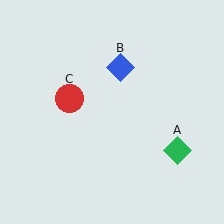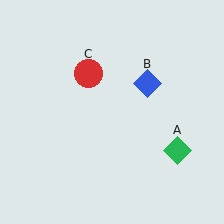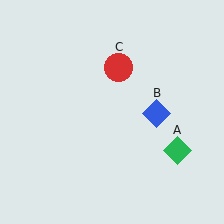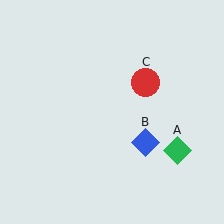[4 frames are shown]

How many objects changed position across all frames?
2 objects changed position: blue diamond (object B), red circle (object C).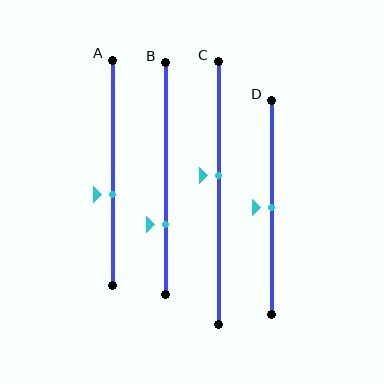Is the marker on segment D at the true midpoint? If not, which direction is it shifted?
Yes, the marker on segment D is at the true midpoint.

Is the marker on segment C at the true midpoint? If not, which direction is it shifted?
No, the marker on segment C is shifted upward by about 7% of the segment length.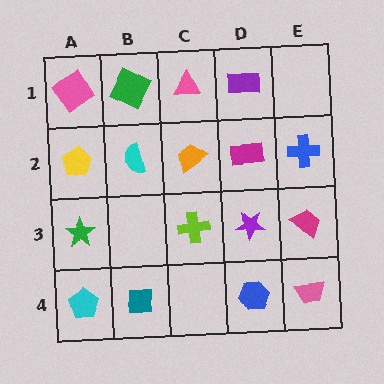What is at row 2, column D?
A magenta rectangle.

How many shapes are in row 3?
4 shapes.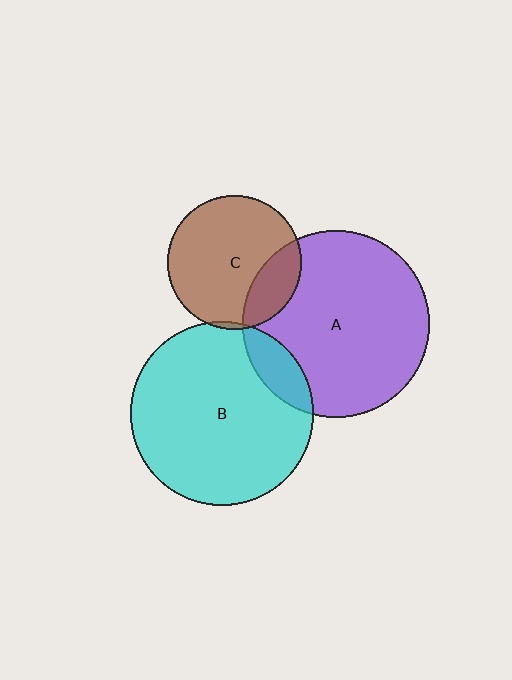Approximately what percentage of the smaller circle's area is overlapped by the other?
Approximately 20%.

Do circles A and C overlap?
Yes.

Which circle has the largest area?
Circle A (purple).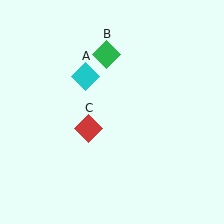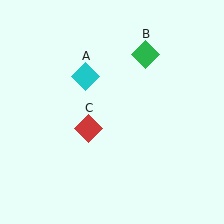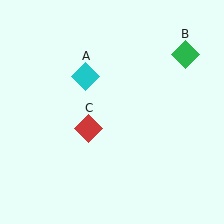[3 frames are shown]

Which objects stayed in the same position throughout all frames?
Cyan diamond (object A) and red diamond (object C) remained stationary.